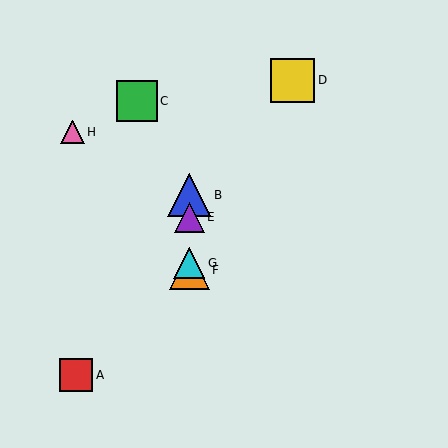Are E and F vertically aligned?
Yes, both are at x≈189.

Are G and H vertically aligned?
No, G is at x≈189 and H is at x≈72.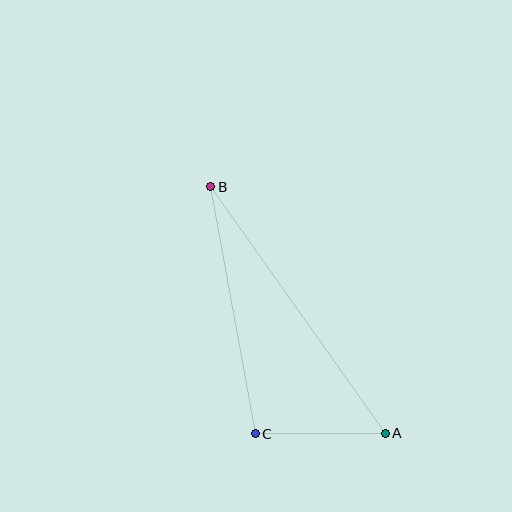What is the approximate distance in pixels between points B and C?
The distance between B and C is approximately 251 pixels.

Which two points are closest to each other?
Points A and C are closest to each other.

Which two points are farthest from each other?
Points A and B are farthest from each other.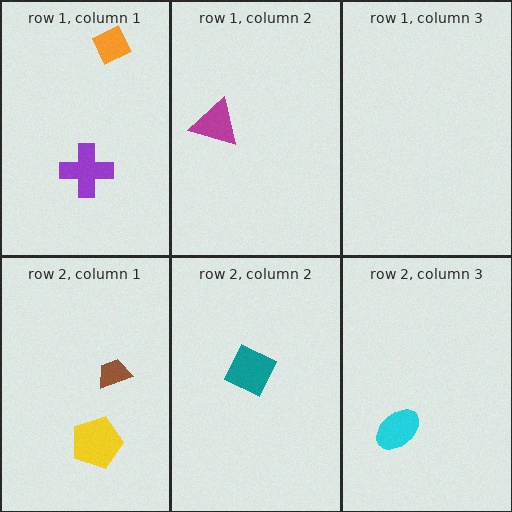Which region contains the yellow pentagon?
The row 2, column 1 region.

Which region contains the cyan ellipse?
The row 2, column 3 region.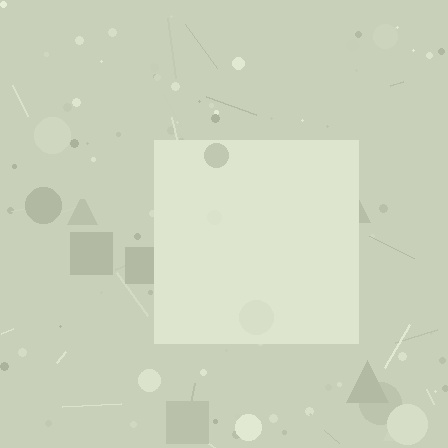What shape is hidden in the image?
A square is hidden in the image.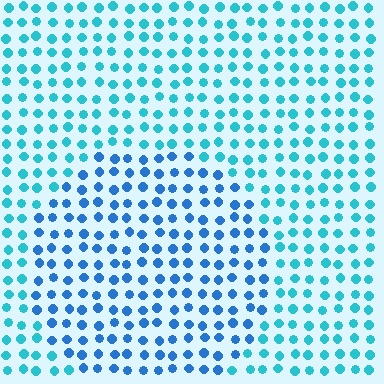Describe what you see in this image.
The image is filled with small cyan elements in a uniform arrangement. A circle-shaped region is visible where the elements are tinted to a slightly different hue, forming a subtle color boundary.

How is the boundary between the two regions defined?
The boundary is defined purely by a slight shift in hue (about 28 degrees). Spacing, size, and orientation are identical on both sides.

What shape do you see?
I see a circle.